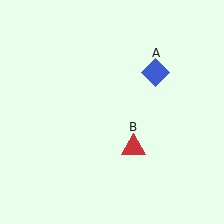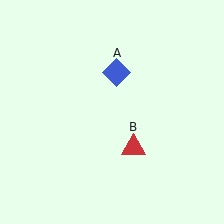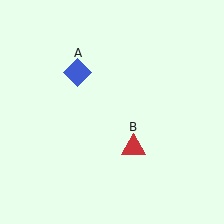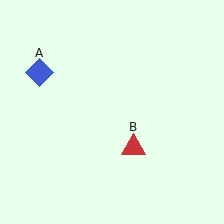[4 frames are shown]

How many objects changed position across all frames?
1 object changed position: blue diamond (object A).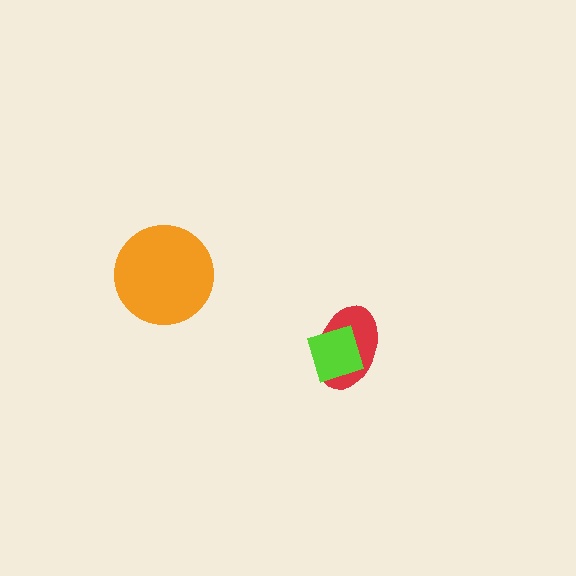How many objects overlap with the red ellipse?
1 object overlaps with the red ellipse.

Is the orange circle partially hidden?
No, no other shape covers it.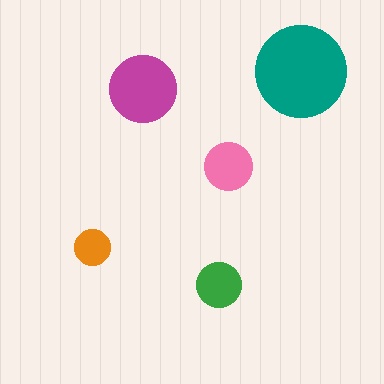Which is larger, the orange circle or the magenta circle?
The magenta one.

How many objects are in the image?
There are 5 objects in the image.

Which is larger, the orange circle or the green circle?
The green one.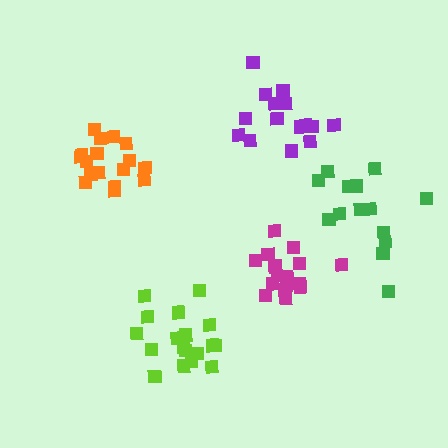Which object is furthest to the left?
The orange cluster is leftmost.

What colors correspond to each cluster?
The clusters are colored: orange, purple, lime, magenta, green.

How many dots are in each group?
Group 1: 17 dots, Group 2: 15 dots, Group 3: 18 dots, Group 4: 16 dots, Group 5: 14 dots (80 total).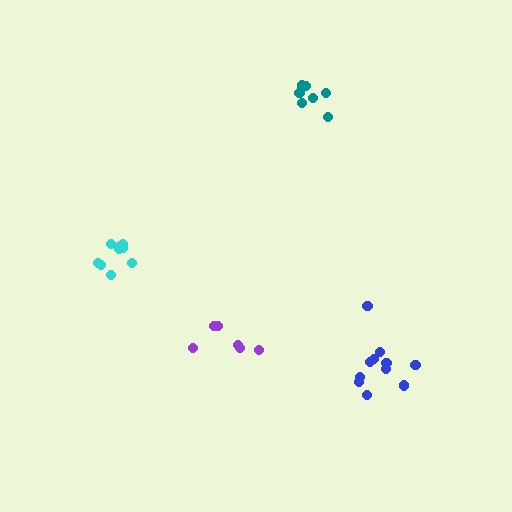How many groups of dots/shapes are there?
There are 4 groups.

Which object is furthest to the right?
The blue cluster is rightmost.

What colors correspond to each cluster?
The clusters are colored: teal, cyan, purple, blue.